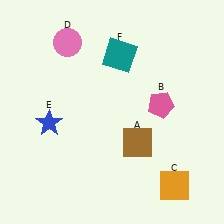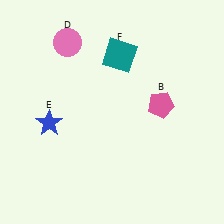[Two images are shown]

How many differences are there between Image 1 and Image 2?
There are 2 differences between the two images.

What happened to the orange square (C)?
The orange square (C) was removed in Image 2. It was in the bottom-right area of Image 1.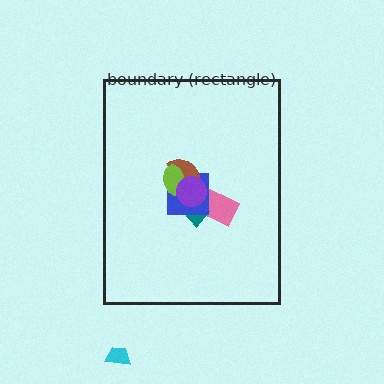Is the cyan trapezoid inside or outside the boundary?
Outside.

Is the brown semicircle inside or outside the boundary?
Inside.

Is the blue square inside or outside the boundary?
Inside.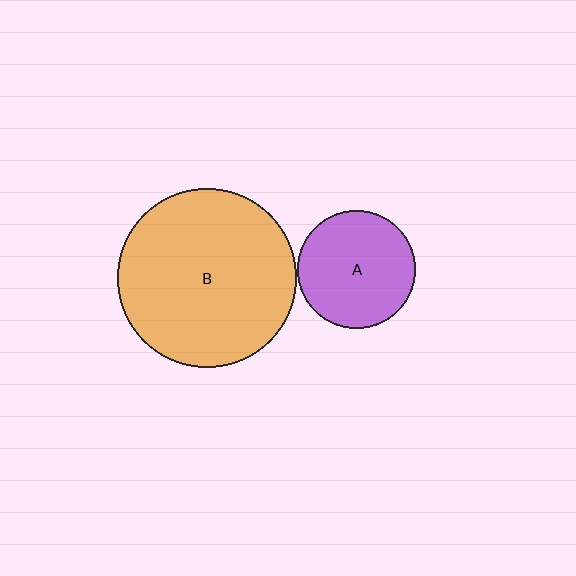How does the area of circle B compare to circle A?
Approximately 2.3 times.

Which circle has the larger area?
Circle B (orange).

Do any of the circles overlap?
No, none of the circles overlap.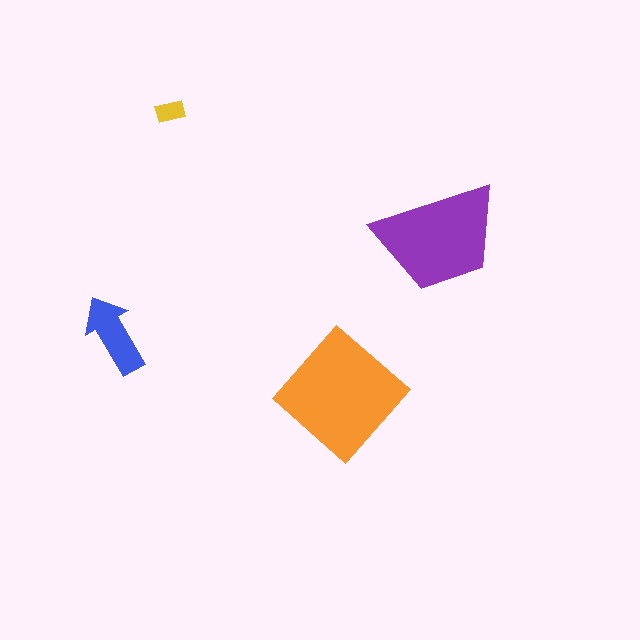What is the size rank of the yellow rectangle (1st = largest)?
4th.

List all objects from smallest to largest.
The yellow rectangle, the blue arrow, the purple trapezoid, the orange diamond.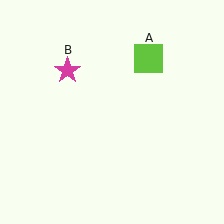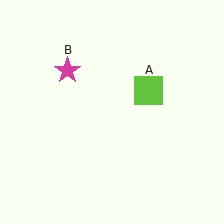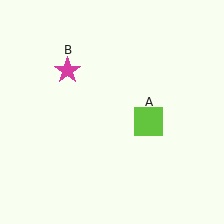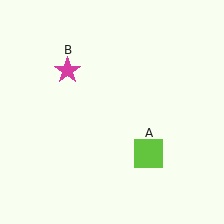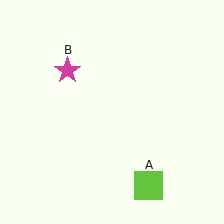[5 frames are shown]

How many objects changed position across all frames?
1 object changed position: lime square (object A).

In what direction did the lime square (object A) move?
The lime square (object A) moved down.